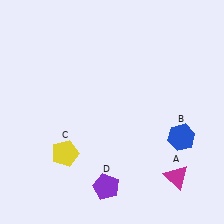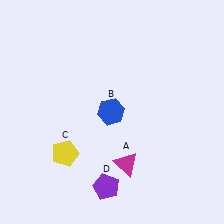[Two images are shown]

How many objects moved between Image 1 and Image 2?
2 objects moved between the two images.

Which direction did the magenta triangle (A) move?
The magenta triangle (A) moved left.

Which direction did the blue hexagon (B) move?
The blue hexagon (B) moved left.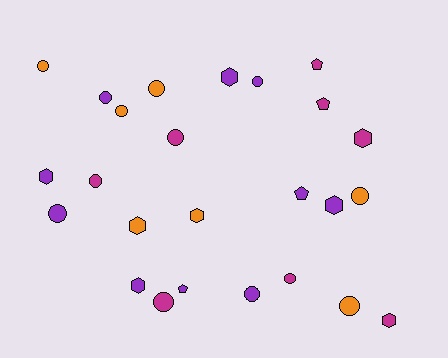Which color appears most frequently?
Purple, with 10 objects.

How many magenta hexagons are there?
There are 2 magenta hexagons.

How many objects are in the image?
There are 25 objects.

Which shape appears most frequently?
Circle, with 13 objects.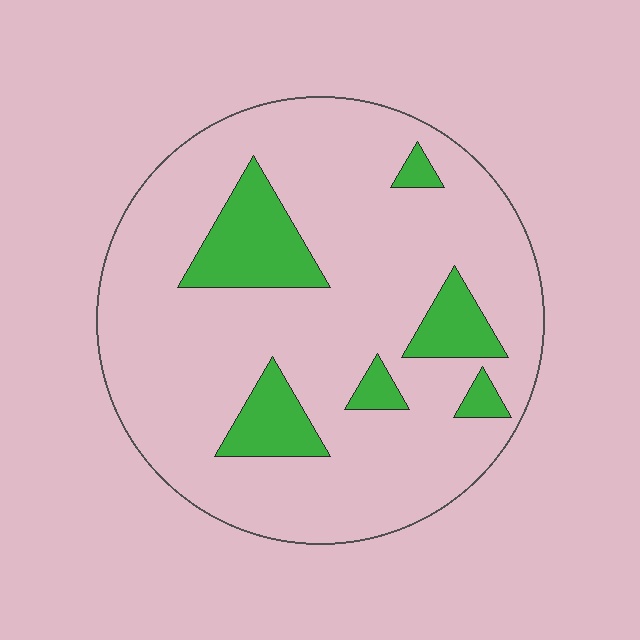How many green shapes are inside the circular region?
6.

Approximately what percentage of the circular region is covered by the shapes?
Approximately 15%.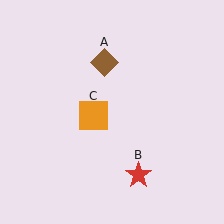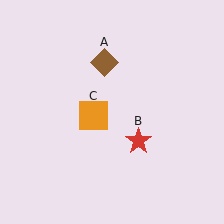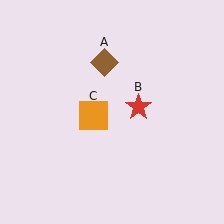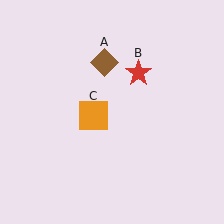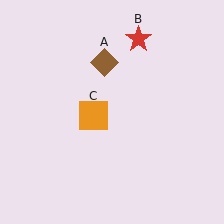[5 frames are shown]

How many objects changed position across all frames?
1 object changed position: red star (object B).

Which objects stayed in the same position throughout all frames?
Brown diamond (object A) and orange square (object C) remained stationary.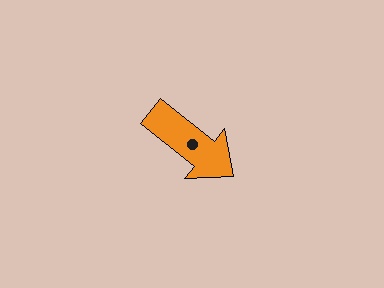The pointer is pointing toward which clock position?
Roughly 4 o'clock.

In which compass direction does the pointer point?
Southeast.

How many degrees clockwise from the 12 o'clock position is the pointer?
Approximately 128 degrees.